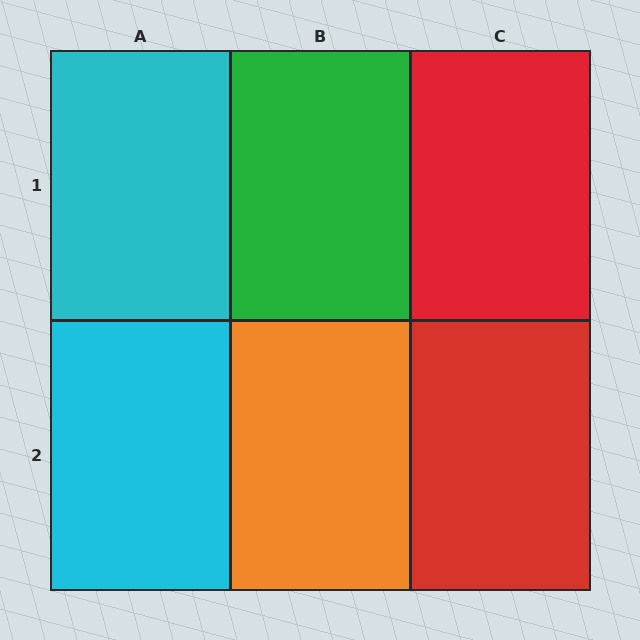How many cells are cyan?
2 cells are cyan.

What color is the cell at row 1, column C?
Red.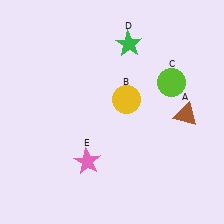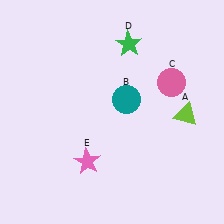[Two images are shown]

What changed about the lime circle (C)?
In Image 1, C is lime. In Image 2, it changed to pink.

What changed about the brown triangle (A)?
In Image 1, A is brown. In Image 2, it changed to lime.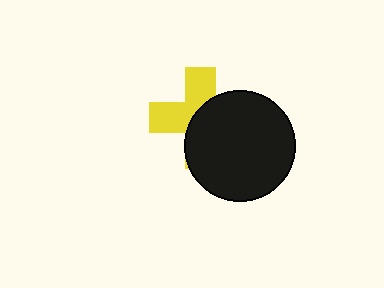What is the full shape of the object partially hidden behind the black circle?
The partially hidden object is a yellow cross.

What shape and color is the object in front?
The object in front is a black circle.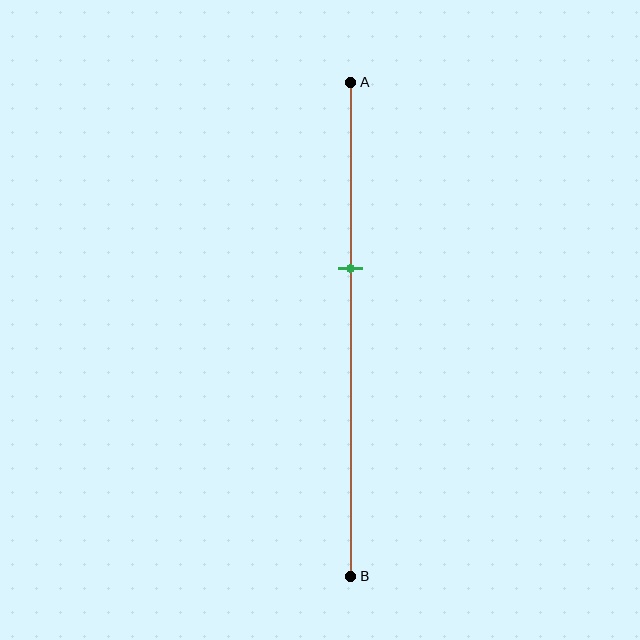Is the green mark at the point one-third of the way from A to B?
No, the mark is at about 40% from A, not at the 33% one-third point.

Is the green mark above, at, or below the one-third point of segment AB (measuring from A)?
The green mark is below the one-third point of segment AB.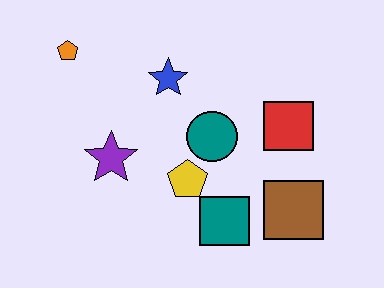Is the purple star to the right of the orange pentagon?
Yes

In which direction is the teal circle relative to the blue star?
The teal circle is below the blue star.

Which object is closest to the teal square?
The yellow pentagon is closest to the teal square.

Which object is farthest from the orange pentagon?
The brown square is farthest from the orange pentagon.